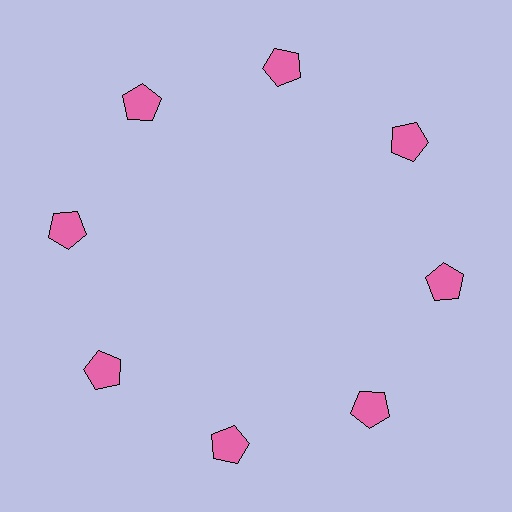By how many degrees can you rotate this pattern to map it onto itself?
The pattern maps onto itself every 45 degrees of rotation.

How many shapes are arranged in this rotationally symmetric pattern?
There are 8 shapes, arranged in 8 groups of 1.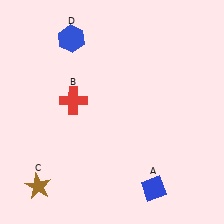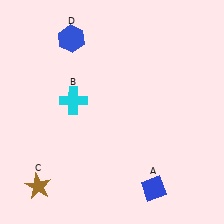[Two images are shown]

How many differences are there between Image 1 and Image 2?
There is 1 difference between the two images.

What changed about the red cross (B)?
In Image 1, B is red. In Image 2, it changed to cyan.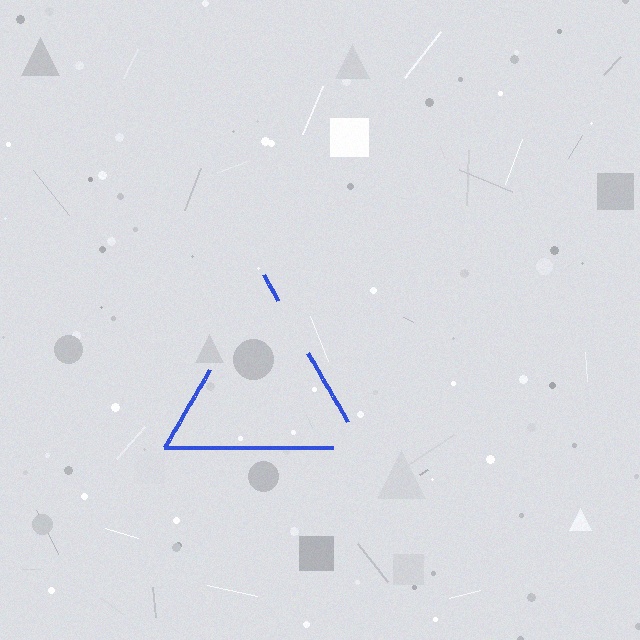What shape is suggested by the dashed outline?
The dashed outline suggests a triangle.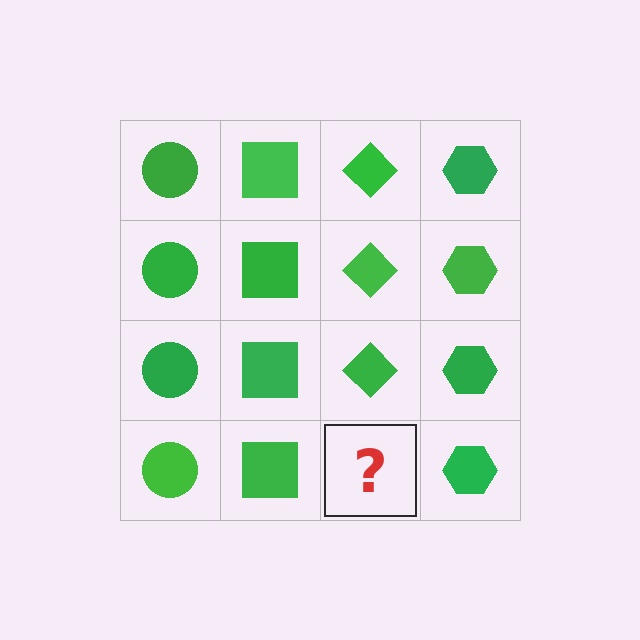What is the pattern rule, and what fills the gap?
The rule is that each column has a consistent shape. The gap should be filled with a green diamond.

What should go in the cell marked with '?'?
The missing cell should contain a green diamond.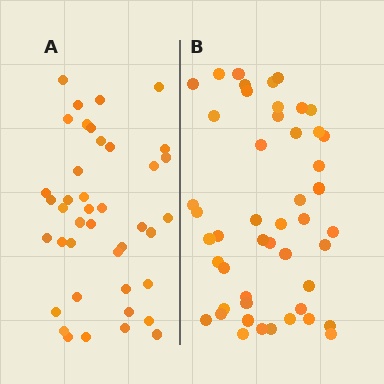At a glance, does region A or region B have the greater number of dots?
Region B (the right region) has more dots.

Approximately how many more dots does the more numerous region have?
Region B has roughly 8 or so more dots than region A.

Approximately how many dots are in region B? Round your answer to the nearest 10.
About 50 dots. (The exact count is 48, which rounds to 50.)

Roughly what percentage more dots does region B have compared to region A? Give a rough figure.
About 15% more.